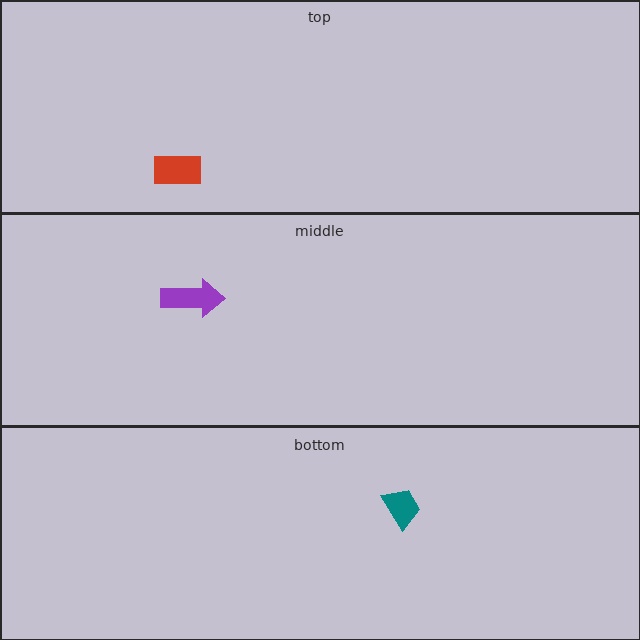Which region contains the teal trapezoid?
The bottom region.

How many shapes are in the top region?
1.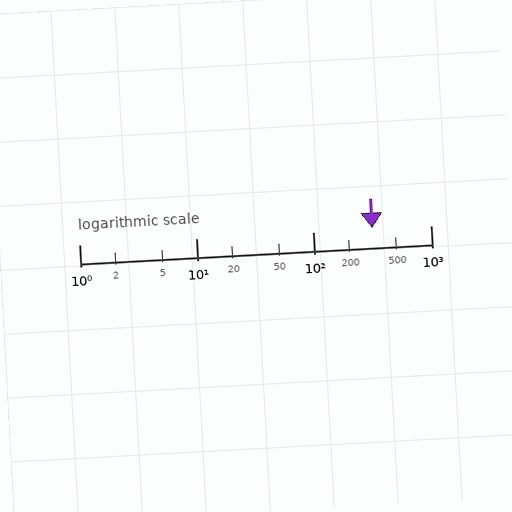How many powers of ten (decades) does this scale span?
The scale spans 3 decades, from 1 to 1000.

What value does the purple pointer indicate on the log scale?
The pointer indicates approximately 320.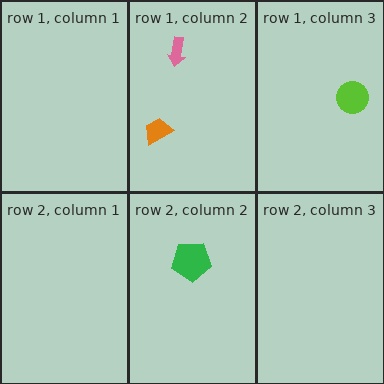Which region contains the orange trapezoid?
The row 1, column 2 region.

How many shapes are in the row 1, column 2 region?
2.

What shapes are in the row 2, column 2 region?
The green pentagon.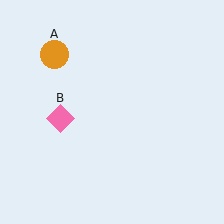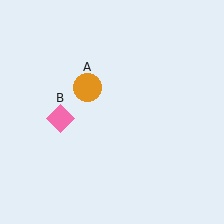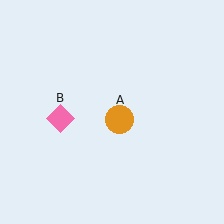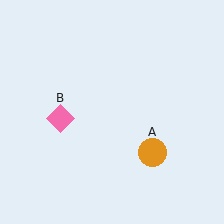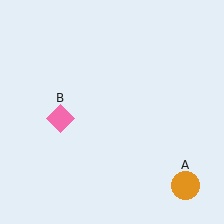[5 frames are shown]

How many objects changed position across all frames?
1 object changed position: orange circle (object A).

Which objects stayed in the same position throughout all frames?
Pink diamond (object B) remained stationary.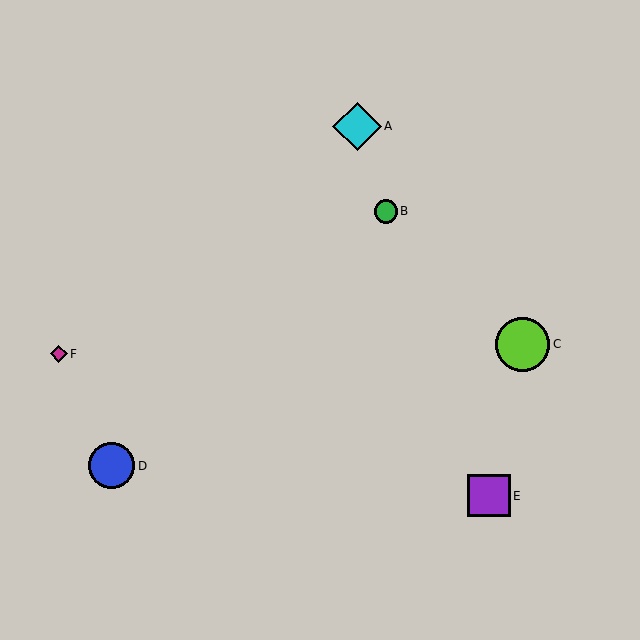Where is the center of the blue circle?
The center of the blue circle is at (111, 466).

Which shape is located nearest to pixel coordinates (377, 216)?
The green circle (labeled B) at (386, 211) is nearest to that location.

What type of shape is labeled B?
Shape B is a green circle.